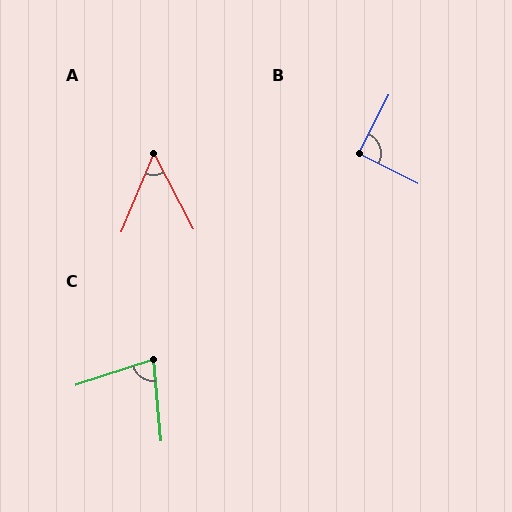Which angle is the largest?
B, at approximately 89 degrees.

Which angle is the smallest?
A, at approximately 50 degrees.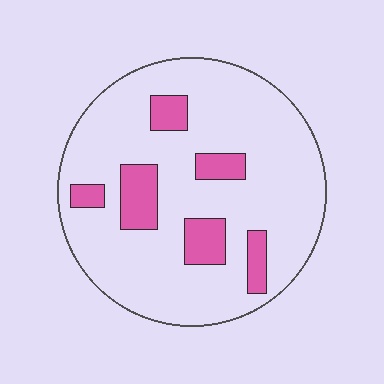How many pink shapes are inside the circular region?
6.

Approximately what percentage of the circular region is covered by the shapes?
Approximately 15%.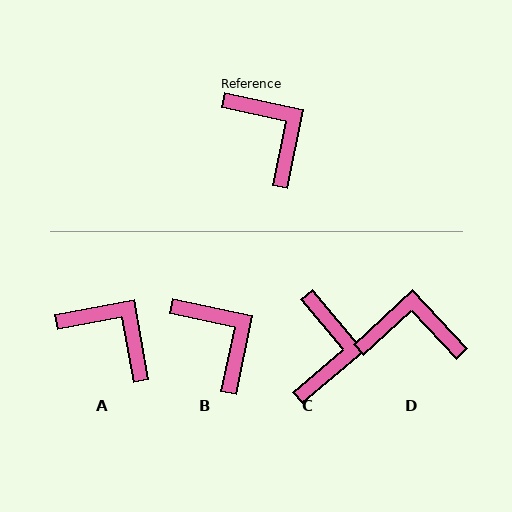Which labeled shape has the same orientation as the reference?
B.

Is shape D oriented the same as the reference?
No, it is off by about 54 degrees.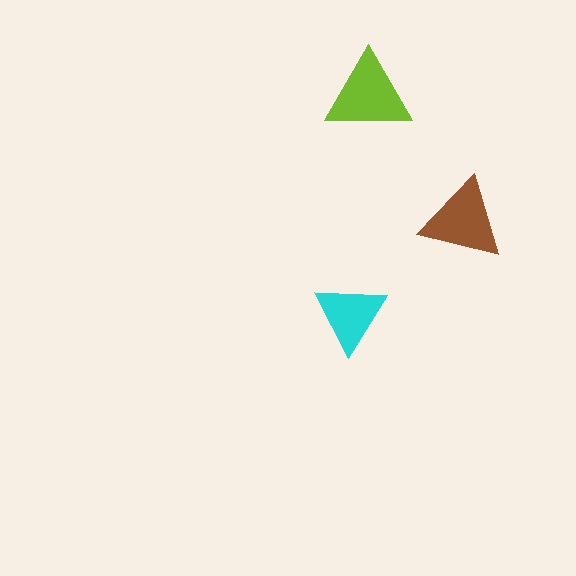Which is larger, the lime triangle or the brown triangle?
The lime one.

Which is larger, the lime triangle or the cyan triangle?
The lime one.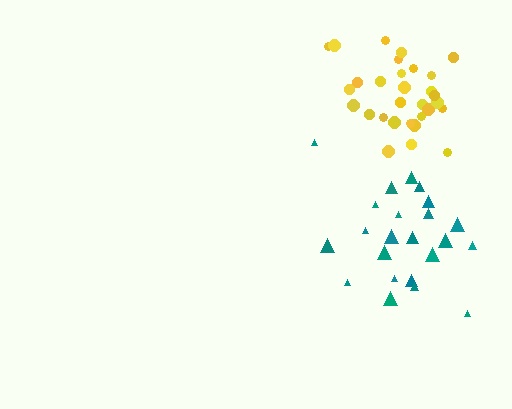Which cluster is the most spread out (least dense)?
Teal.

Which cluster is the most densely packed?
Yellow.